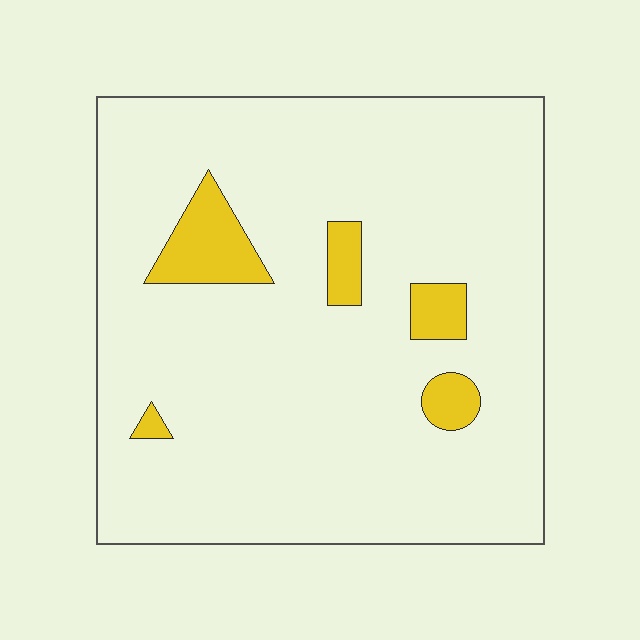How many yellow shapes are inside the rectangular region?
5.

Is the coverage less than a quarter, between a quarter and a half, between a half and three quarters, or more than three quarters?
Less than a quarter.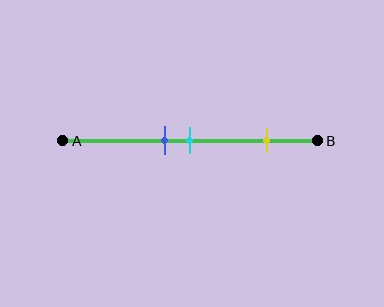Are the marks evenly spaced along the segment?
No, the marks are not evenly spaced.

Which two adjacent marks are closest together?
The blue and cyan marks are the closest adjacent pair.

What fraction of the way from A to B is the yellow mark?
The yellow mark is approximately 80% (0.8) of the way from A to B.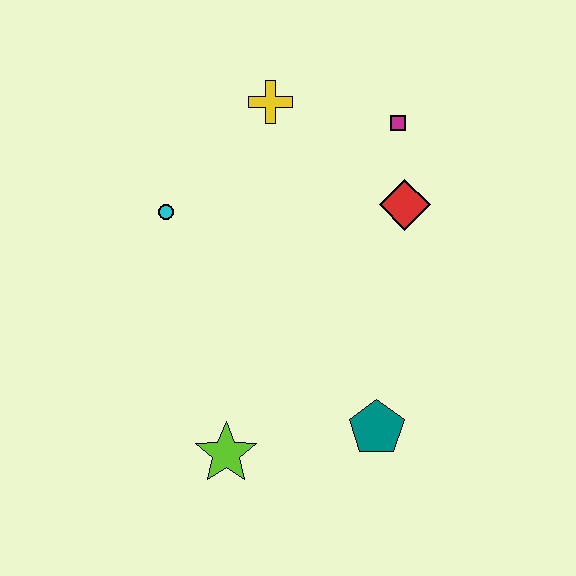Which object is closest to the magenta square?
The red diamond is closest to the magenta square.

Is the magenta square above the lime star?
Yes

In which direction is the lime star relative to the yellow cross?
The lime star is below the yellow cross.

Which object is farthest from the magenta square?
The lime star is farthest from the magenta square.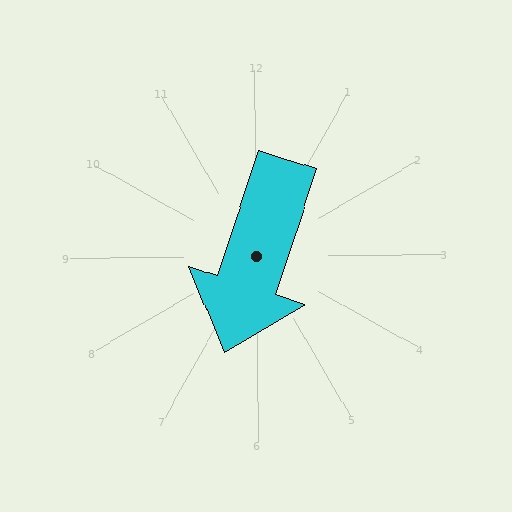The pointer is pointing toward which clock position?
Roughly 7 o'clock.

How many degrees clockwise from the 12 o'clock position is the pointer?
Approximately 199 degrees.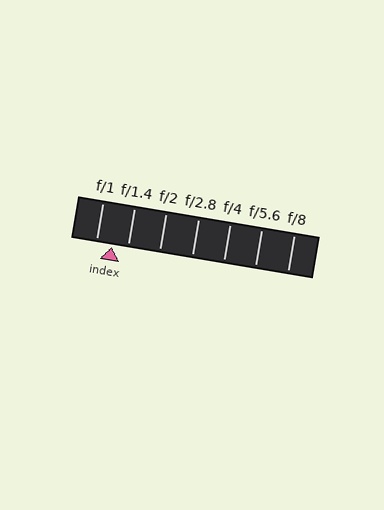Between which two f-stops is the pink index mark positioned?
The index mark is between f/1 and f/1.4.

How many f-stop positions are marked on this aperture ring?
There are 7 f-stop positions marked.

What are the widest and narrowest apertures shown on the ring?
The widest aperture shown is f/1 and the narrowest is f/8.